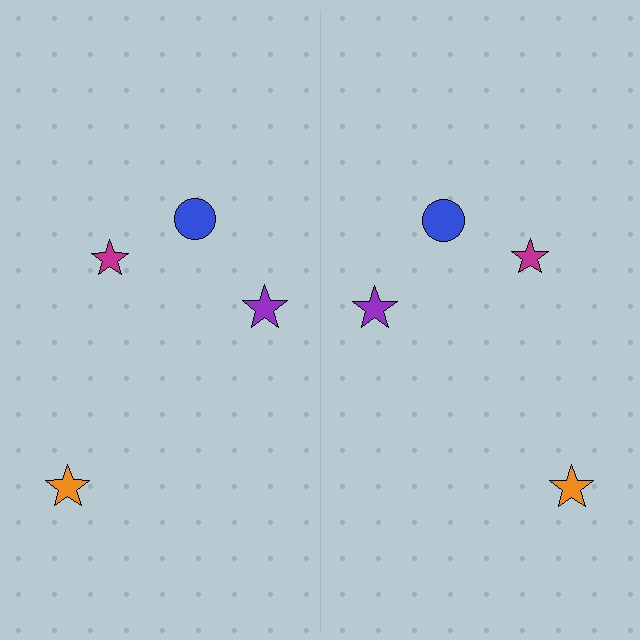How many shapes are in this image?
There are 8 shapes in this image.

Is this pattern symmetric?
Yes, this pattern has bilateral (reflection) symmetry.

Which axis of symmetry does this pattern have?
The pattern has a vertical axis of symmetry running through the center of the image.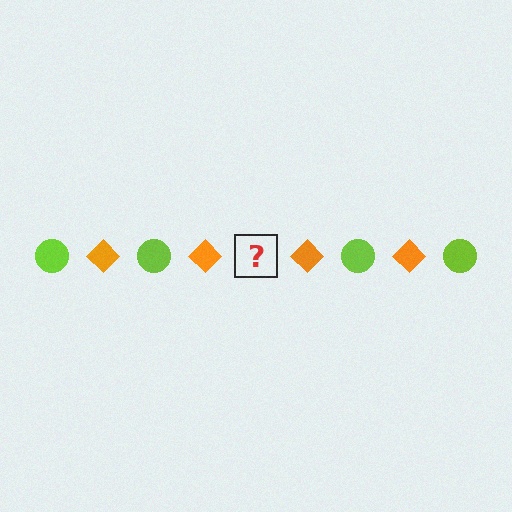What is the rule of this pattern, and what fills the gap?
The rule is that the pattern alternates between lime circle and orange diamond. The gap should be filled with a lime circle.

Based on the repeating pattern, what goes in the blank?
The blank should be a lime circle.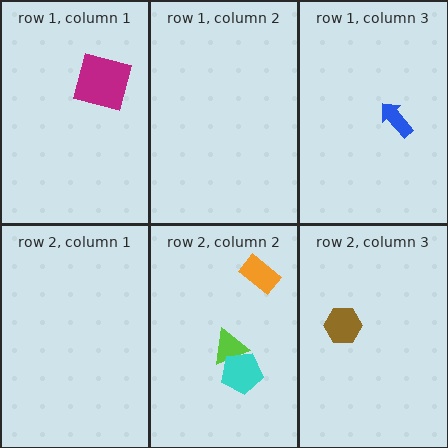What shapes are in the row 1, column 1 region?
The magenta square.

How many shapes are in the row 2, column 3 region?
1.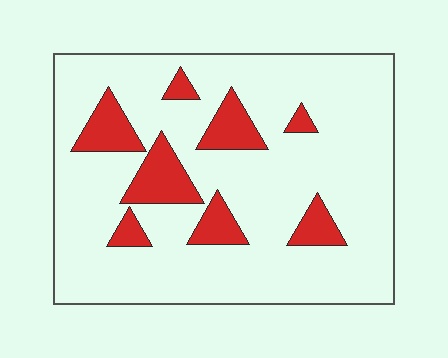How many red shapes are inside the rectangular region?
8.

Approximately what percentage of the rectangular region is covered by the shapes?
Approximately 15%.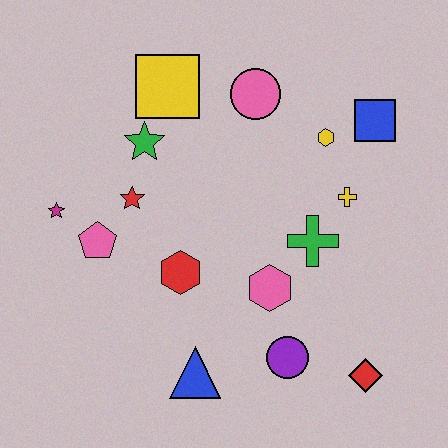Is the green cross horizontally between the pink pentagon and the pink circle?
No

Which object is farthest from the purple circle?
The yellow square is farthest from the purple circle.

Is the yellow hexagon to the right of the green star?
Yes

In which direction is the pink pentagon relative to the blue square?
The pink pentagon is to the left of the blue square.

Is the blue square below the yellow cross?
No